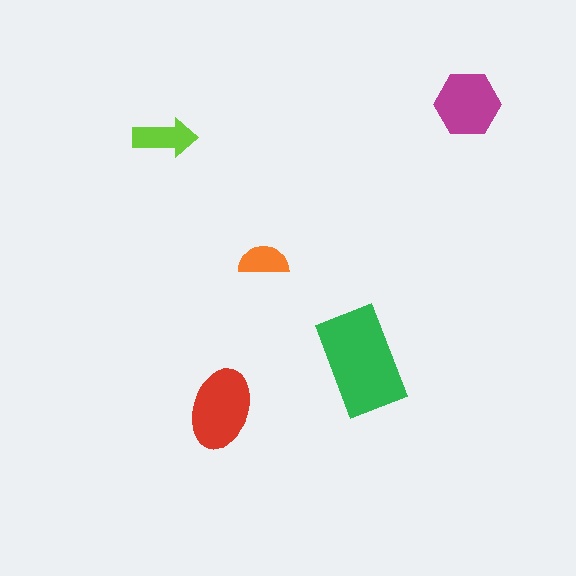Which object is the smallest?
The orange semicircle.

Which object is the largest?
The green rectangle.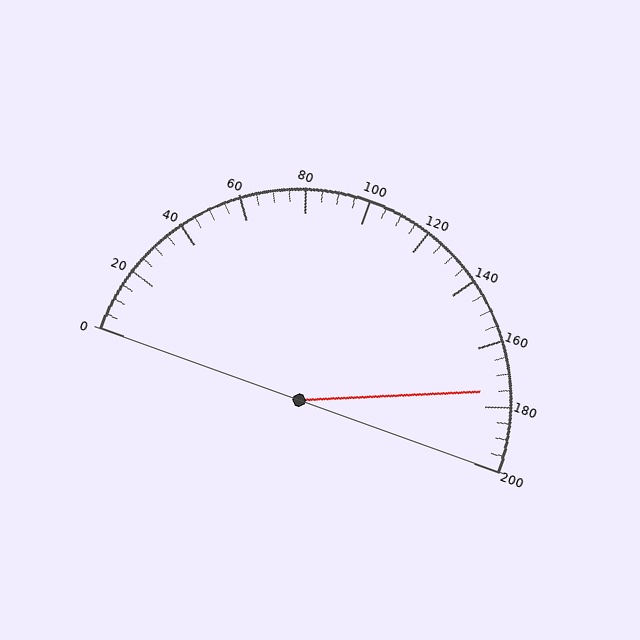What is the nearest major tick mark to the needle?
The nearest major tick mark is 180.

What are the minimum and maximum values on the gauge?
The gauge ranges from 0 to 200.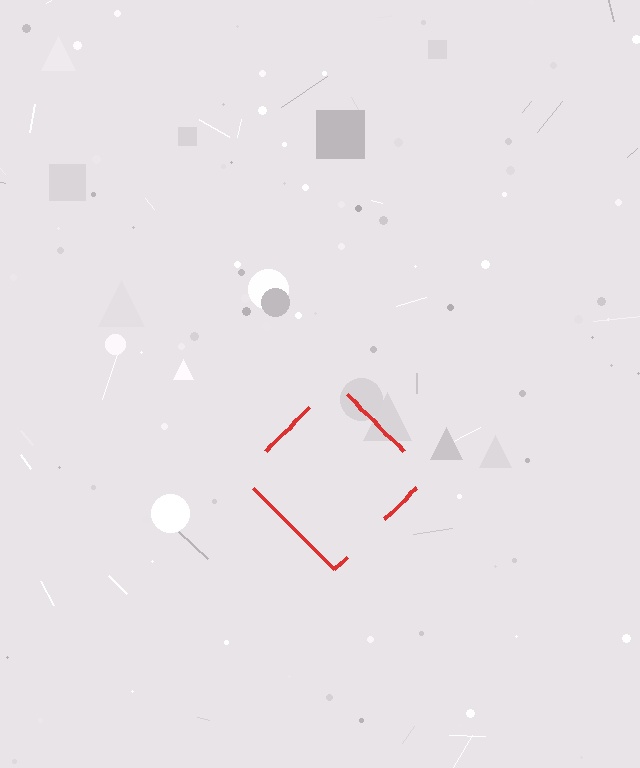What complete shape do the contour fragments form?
The contour fragments form a diamond.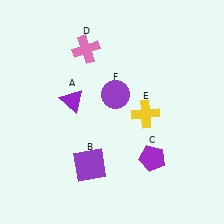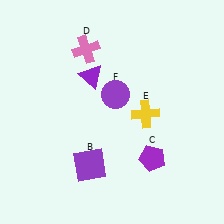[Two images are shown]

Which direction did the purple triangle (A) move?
The purple triangle (A) moved up.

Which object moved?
The purple triangle (A) moved up.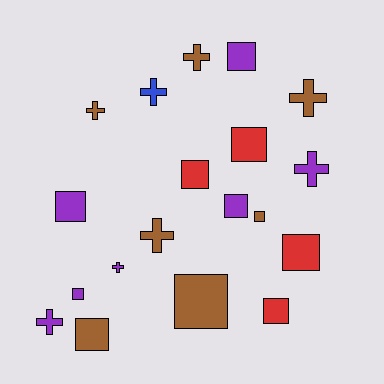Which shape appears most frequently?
Square, with 11 objects.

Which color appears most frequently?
Brown, with 7 objects.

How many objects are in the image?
There are 19 objects.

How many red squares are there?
There are 4 red squares.